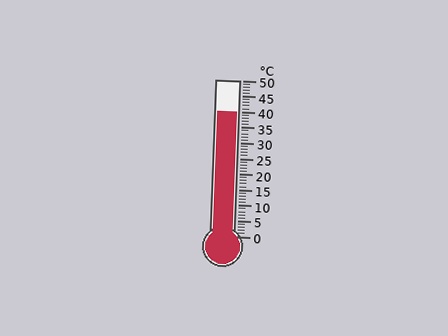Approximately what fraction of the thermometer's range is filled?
The thermometer is filled to approximately 80% of its range.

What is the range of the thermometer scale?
The thermometer scale ranges from 0°C to 50°C.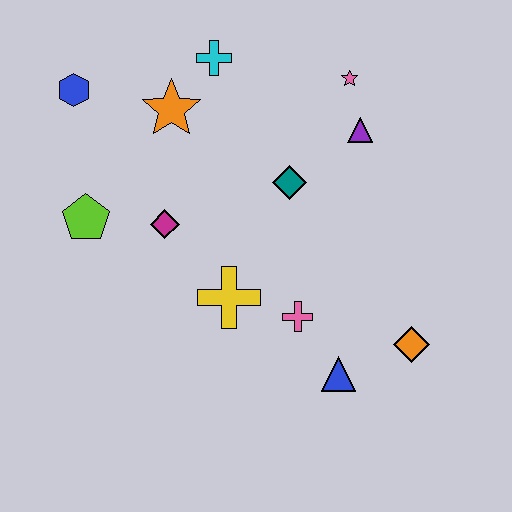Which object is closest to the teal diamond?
The purple triangle is closest to the teal diamond.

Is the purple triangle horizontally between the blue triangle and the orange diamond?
Yes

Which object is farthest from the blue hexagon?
The orange diamond is farthest from the blue hexagon.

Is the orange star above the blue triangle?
Yes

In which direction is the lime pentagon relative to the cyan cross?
The lime pentagon is below the cyan cross.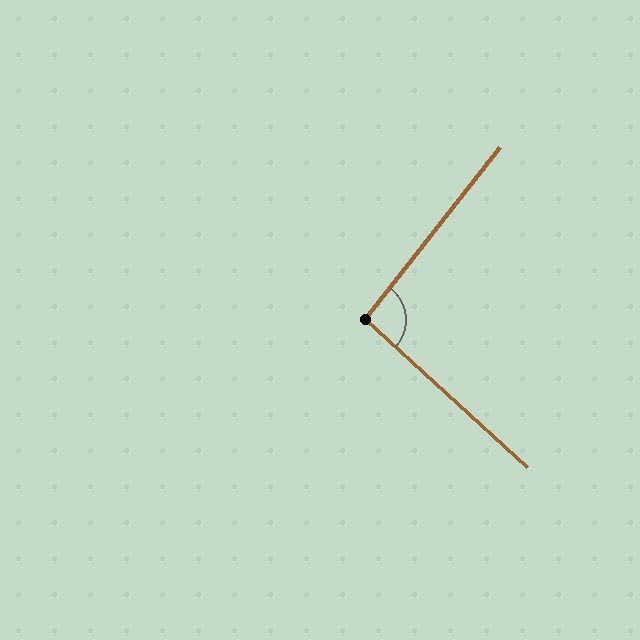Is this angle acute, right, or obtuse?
It is approximately a right angle.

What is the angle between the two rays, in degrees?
Approximately 94 degrees.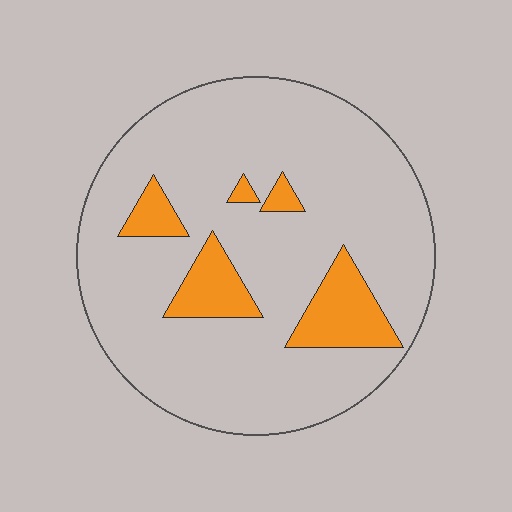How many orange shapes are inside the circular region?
5.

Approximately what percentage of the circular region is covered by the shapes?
Approximately 15%.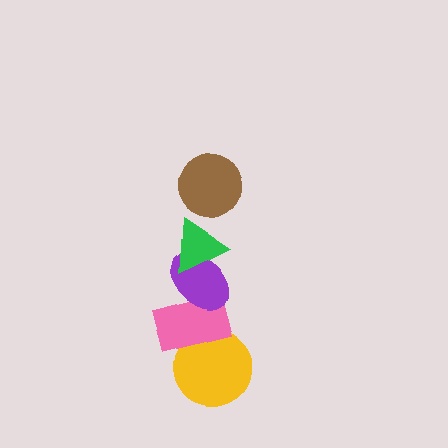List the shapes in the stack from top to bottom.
From top to bottom: the brown circle, the green triangle, the purple ellipse, the pink rectangle, the yellow circle.